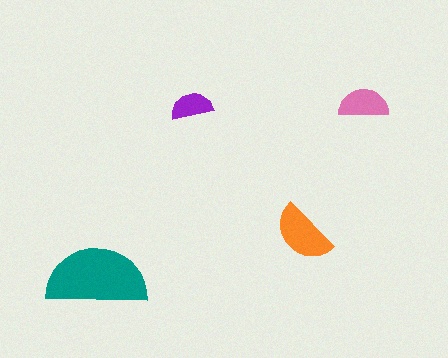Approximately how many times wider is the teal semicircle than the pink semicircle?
About 2 times wider.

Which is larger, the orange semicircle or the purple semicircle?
The orange one.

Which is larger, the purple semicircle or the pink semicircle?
The pink one.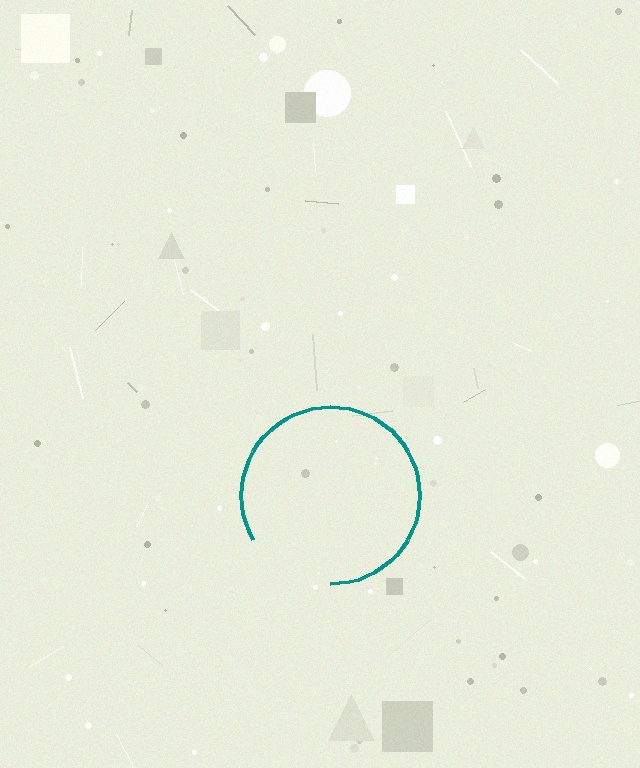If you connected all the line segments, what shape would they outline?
They would outline a circle.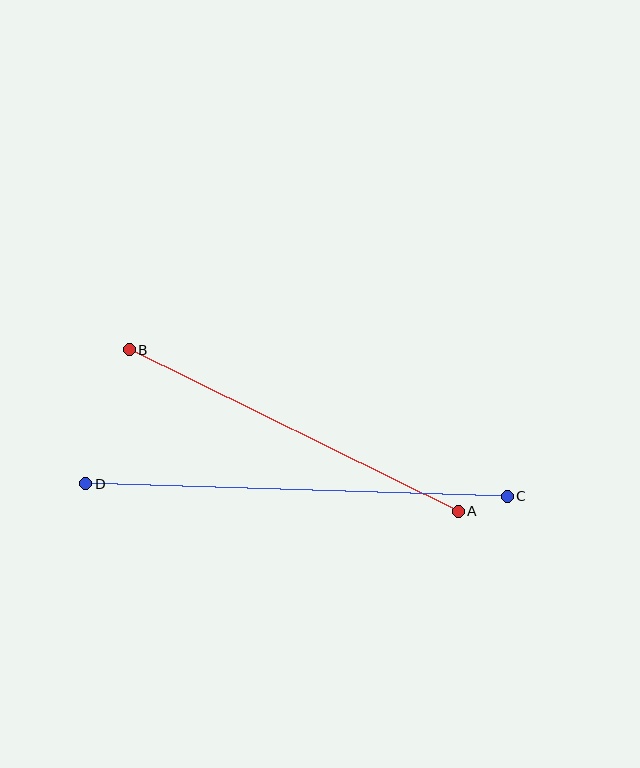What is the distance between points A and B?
The distance is approximately 367 pixels.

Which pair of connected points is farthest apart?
Points C and D are farthest apart.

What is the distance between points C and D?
The distance is approximately 422 pixels.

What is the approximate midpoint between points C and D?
The midpoint is at approximately (296, 490) pixels.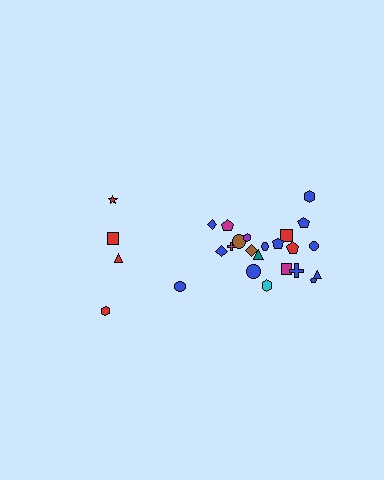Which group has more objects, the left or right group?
The right group.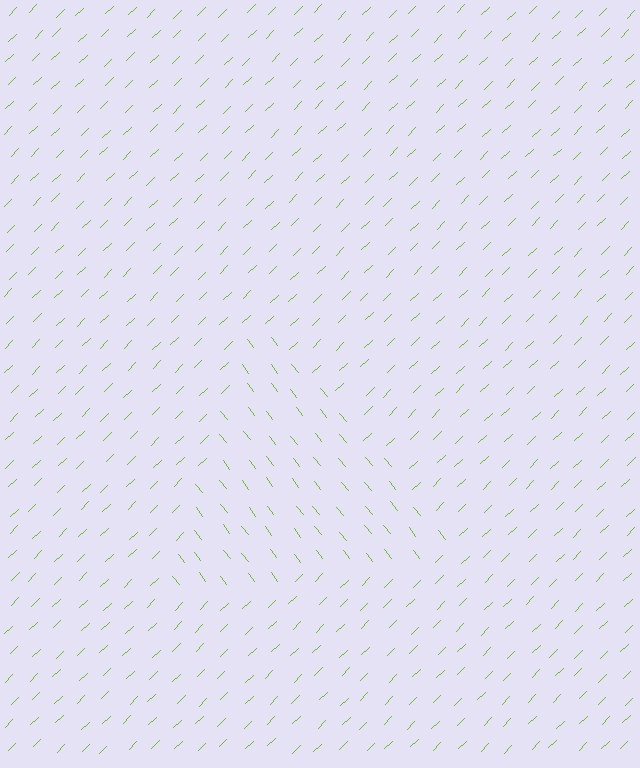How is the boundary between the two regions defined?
The boundary is defined purely by a change in line orientation (approximately 84 degrees difference). All lines are the same color and thickness.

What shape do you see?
I see a triangle.